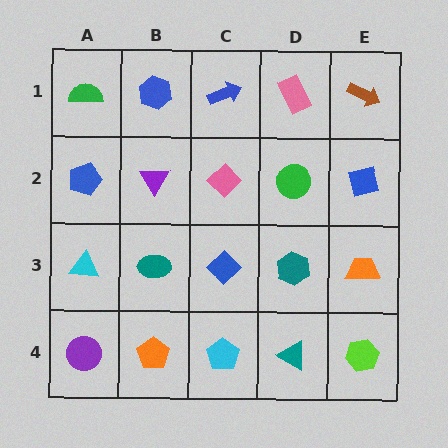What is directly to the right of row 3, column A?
A teal ellipse.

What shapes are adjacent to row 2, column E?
A brown arrow (row 1, column E), an orange trapezoid (row 3, column E), a green circle (row 2, column D).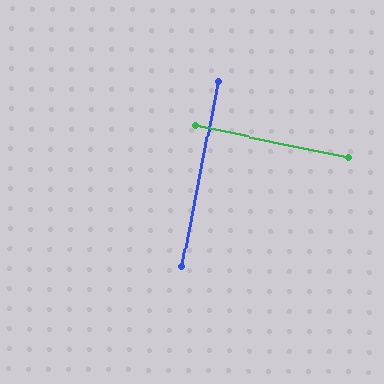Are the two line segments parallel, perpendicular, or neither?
Perpendicular — they meet at approximately 89°.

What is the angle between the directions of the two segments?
Approximately 89 degrees.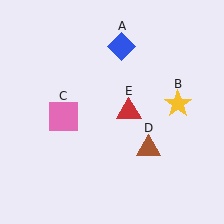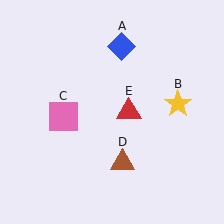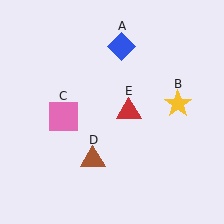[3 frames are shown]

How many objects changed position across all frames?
1 object changed position: brown triangle (object D).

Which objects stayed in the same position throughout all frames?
Blue diamond (object A) and yellow star (object B) and pink square (object C) and red triangle (object E) remained stationary.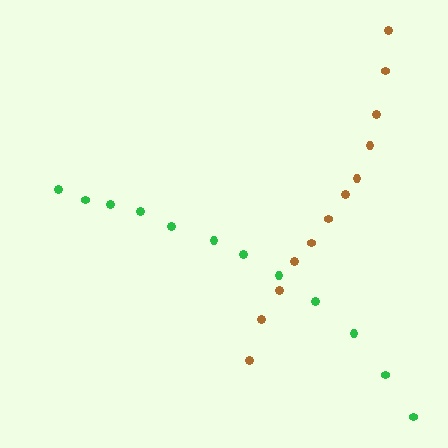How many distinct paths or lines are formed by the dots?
There are 2 distinct paths.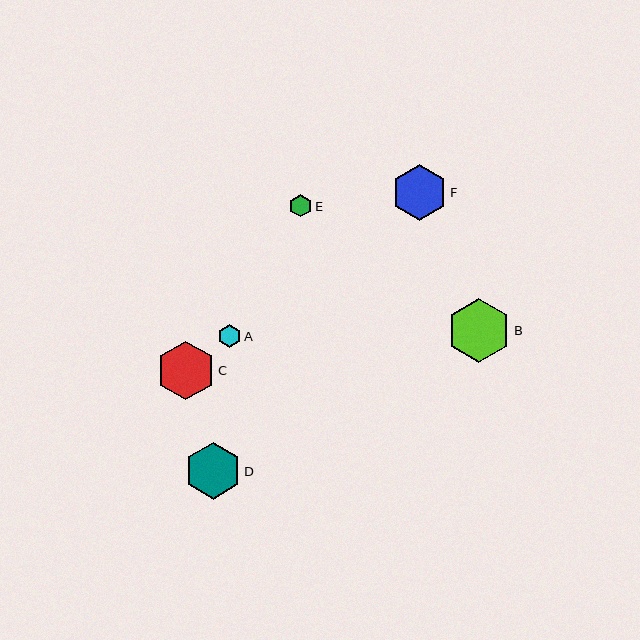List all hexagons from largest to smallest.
From largest to smallest: B, C, D, F, A, E.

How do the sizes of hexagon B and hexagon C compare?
Hexagon B and hexagon C are approximately the same size.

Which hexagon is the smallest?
Hexagon E is the smallest with a size of approximately 22 pixels.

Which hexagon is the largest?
Hexagon B is the largest with a size of approximately 64 pixels.